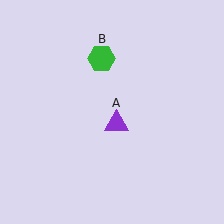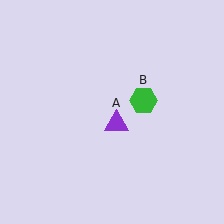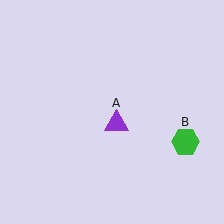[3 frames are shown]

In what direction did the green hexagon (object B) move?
The green hexagon (object B) moved down and to the right.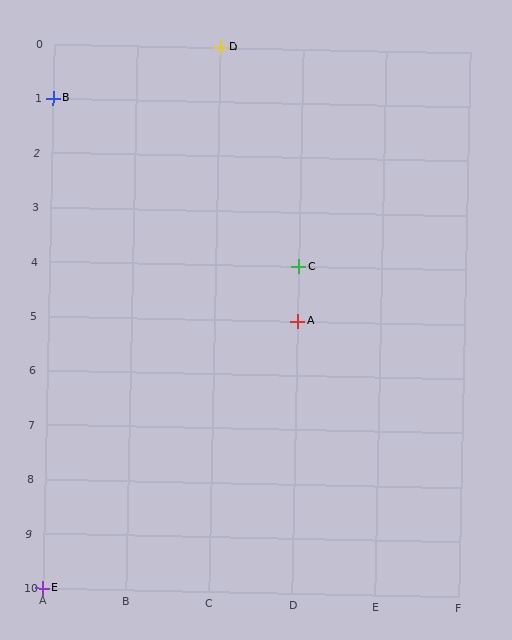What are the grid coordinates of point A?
Point A is at grid coordinates (D, 5).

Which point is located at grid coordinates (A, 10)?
Point E is at (A, 10).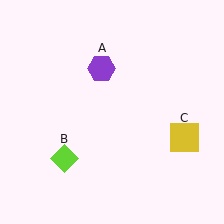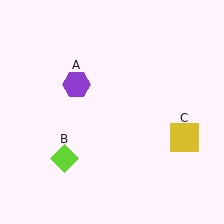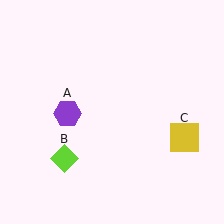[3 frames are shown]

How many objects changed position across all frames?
1 object changed position: purple hexagon (object A).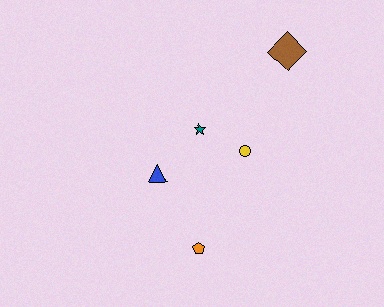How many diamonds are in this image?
There is 1 diamond.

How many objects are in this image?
There are 5 objects.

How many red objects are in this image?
There are no red objects.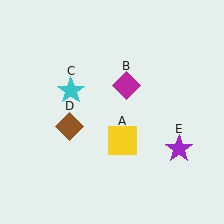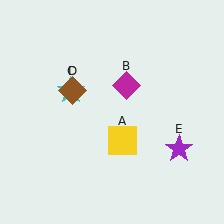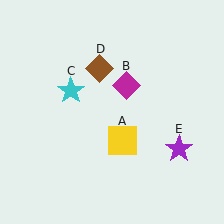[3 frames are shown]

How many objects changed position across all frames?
1 object changed position: brown diamond (object D).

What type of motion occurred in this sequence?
The brown diamond (object D) rotated clockwise around the center of the scene.